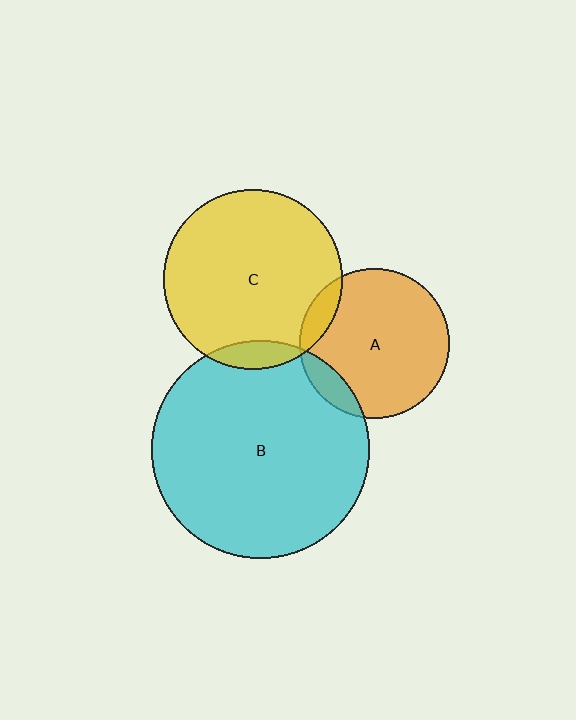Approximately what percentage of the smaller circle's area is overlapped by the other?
Approximately 10%.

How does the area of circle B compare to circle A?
Approximately 2.1 times.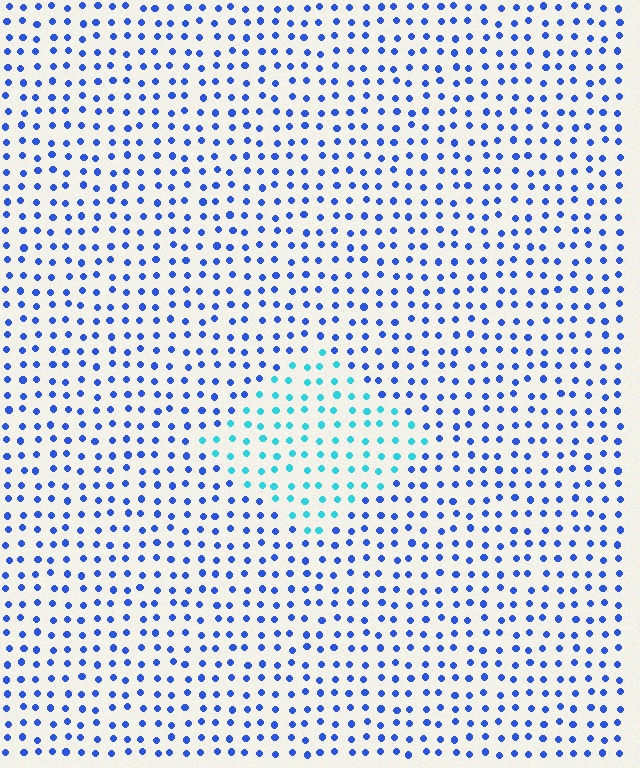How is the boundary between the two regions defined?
The boundary is defined purely by a slight shift in hue (about 43 degrees). Spacing, size, and orientation are identical on both sides.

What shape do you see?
I see a diamond.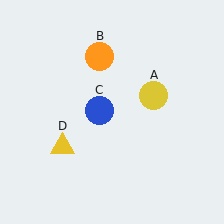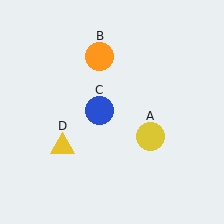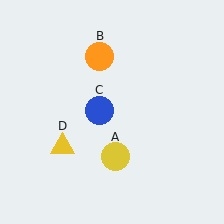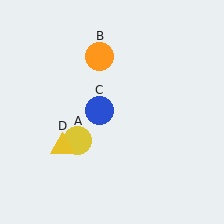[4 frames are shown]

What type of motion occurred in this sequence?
The yellow circle (object A) rotated clockwise around the center of the scene.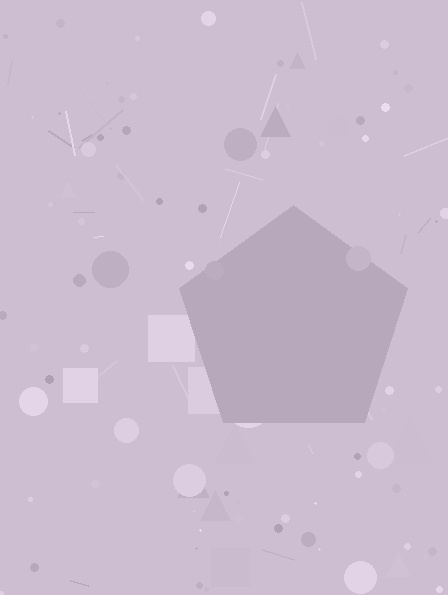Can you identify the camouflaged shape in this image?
The camouflaged shape is a pentagon.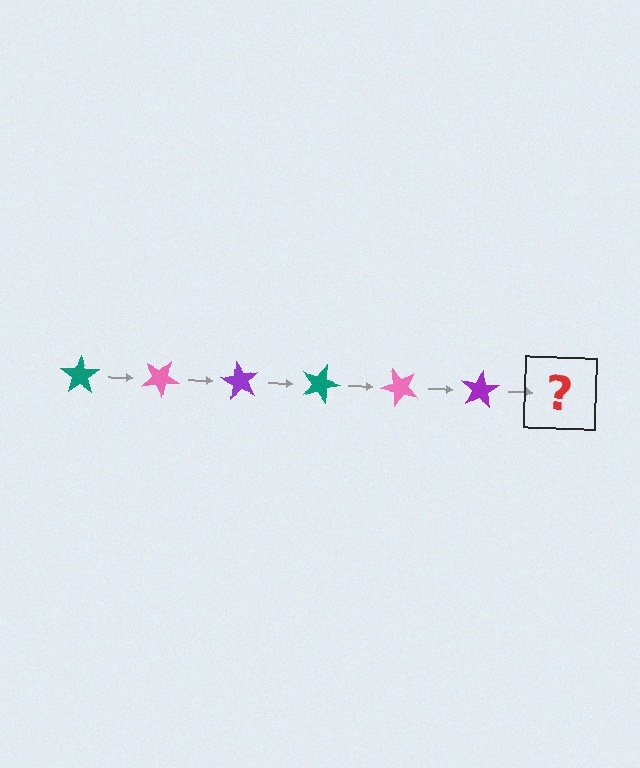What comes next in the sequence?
The next element should be a teal star, rotated 180 degrees from the start.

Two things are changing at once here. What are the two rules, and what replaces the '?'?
The two rules are that it rotates 30 degrees each step and the color cycles through teal, pink, and purple. The '?' should be a teal star, rotated 180 degrees from the start.